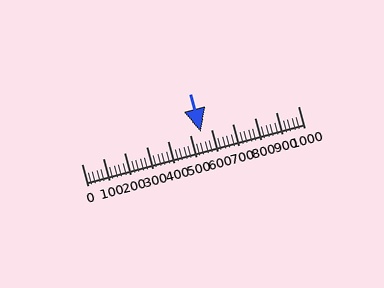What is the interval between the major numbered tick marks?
The major tick marks are spaced 100 units apart.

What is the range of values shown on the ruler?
The ruler shows values from 0 to 1000.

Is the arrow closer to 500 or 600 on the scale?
The arrow is closer to 600.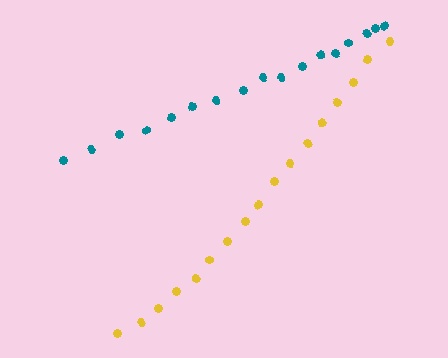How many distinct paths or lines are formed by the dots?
There are 2 distinct paths.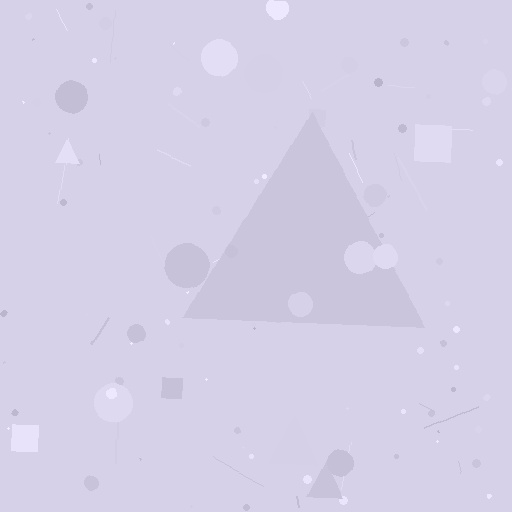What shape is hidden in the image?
A triangle is hidden in the image.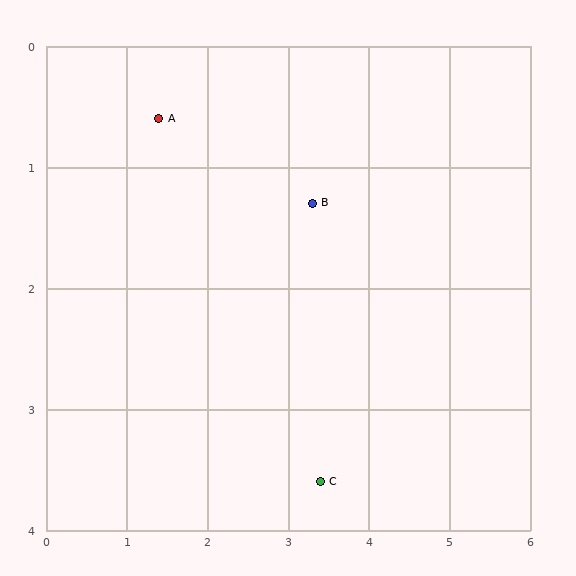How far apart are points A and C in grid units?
Points A and C are about 3.6 grid units apart.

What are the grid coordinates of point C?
Point C is at approximately (3.4, 3.6).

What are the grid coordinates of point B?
Point B is at approximately (3.3, 1.3).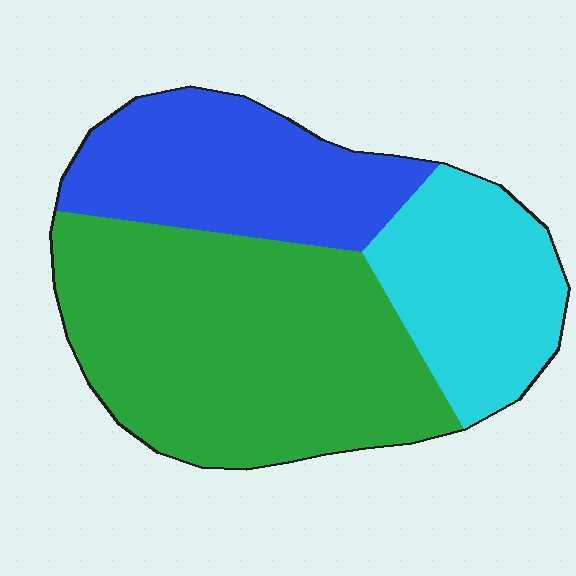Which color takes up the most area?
Green, at roughly 50%.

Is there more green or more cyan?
Green.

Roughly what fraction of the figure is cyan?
Cyan takes up less than a quarter of the figure.